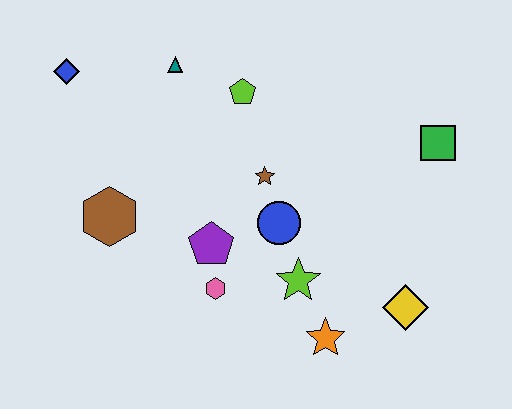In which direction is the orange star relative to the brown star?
The orange star is below the brown star.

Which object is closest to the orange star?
The lime star is closest to the orange star.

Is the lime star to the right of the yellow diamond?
No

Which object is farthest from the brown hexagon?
The green square is farthest from the brown hexagon.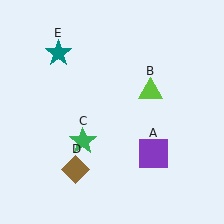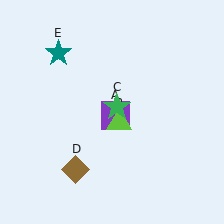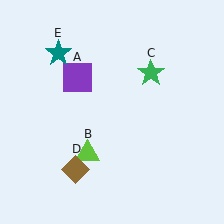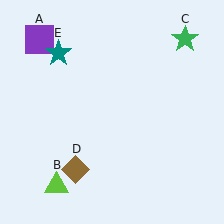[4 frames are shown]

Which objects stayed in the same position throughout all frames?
Brown diamond (object D) and teal star (object E) remained stationary.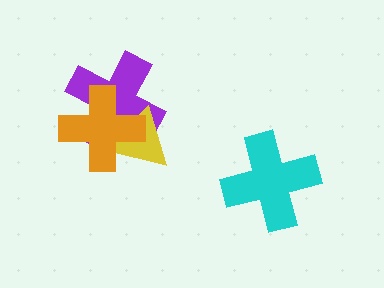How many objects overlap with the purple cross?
2 objects overlap with the purple cross.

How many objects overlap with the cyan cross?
0 objects overlap with the cyan cross.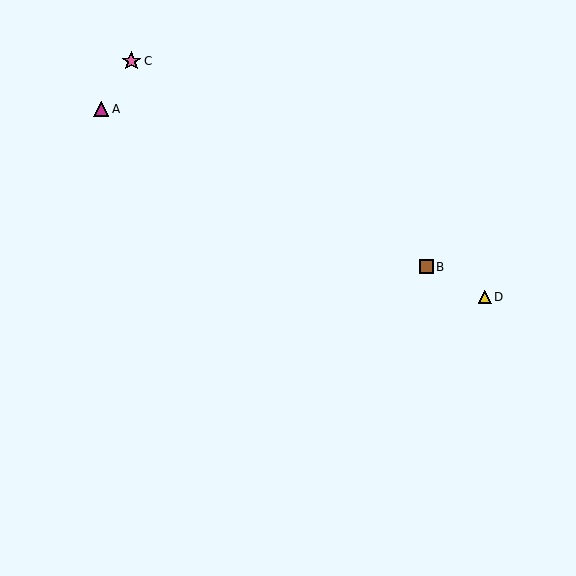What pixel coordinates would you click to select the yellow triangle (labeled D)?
Click at (485, 297) to select the yellow triangle D.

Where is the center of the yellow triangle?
The center of the yellow triangle is at (485, 297).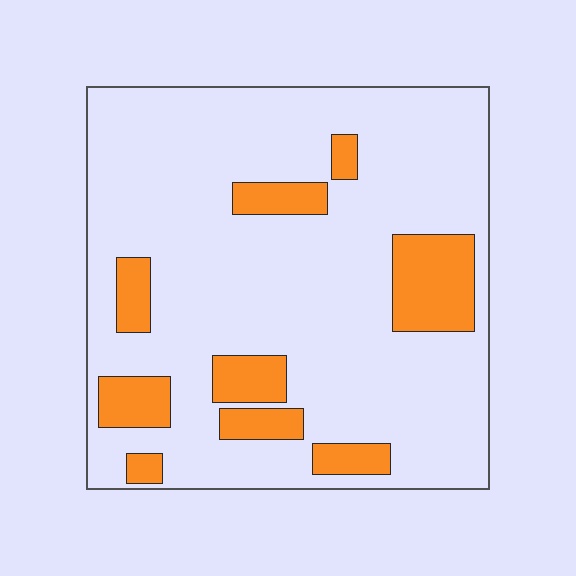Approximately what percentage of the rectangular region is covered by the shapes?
Approximately 20%.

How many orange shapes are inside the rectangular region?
9.